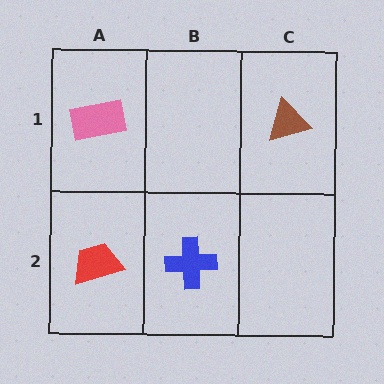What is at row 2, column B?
A blue cross.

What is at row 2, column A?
A red trapezoid.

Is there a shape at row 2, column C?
No, that cell is empty.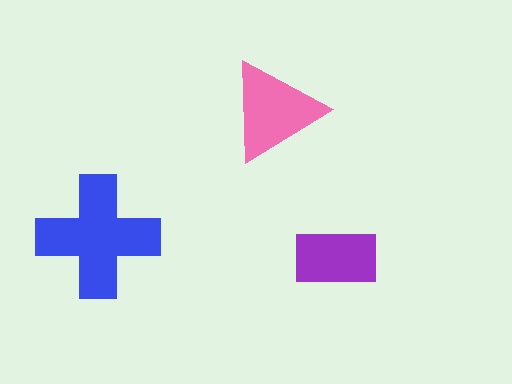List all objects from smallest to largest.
The purple rectangle, the pink triangle, the blue cross.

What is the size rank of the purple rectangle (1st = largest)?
3rd.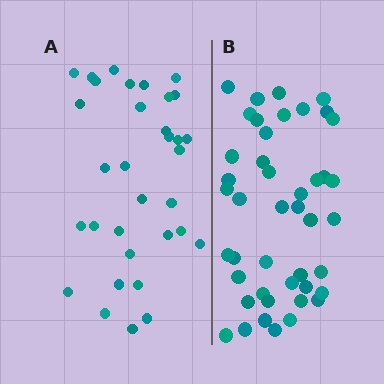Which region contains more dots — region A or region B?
Region B (the right region) has more dots.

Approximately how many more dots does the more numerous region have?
Region B has roughly 12 or so more dots than region A.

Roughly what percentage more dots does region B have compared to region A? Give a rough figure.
About 35% more.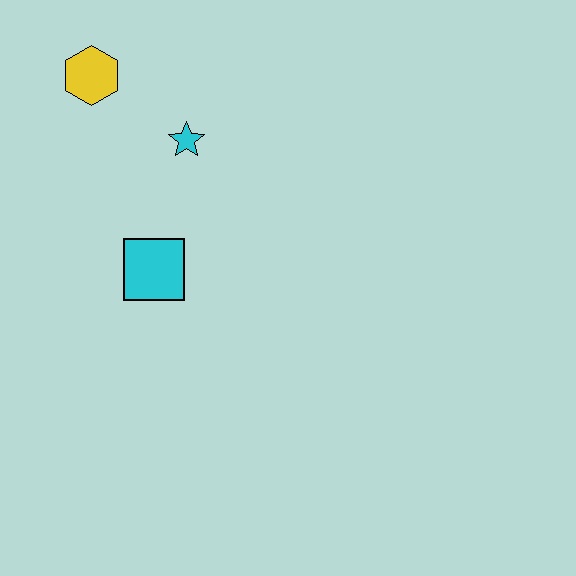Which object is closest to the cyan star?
The yellow hexagon is closest to the cyan star.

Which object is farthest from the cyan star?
The cyan square is farthest from the cyan star.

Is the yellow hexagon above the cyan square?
Yes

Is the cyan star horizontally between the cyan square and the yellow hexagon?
No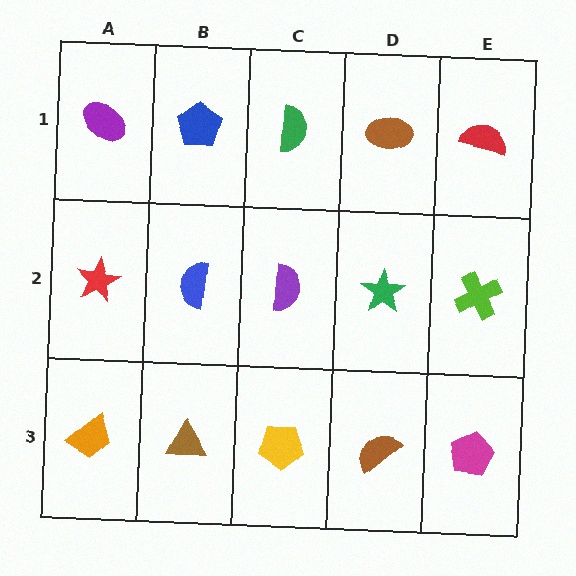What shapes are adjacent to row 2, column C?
A green semicircle (row 1, column C), a yellow pentagon (row 3, column C), a blue semicircle (row 2, column B), a green star (row 2, column D).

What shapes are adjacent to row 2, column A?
A purple ellipse (row 1, column A), an orange trapezoid (row 3, column A), a blue semicircle (row 2, column B).